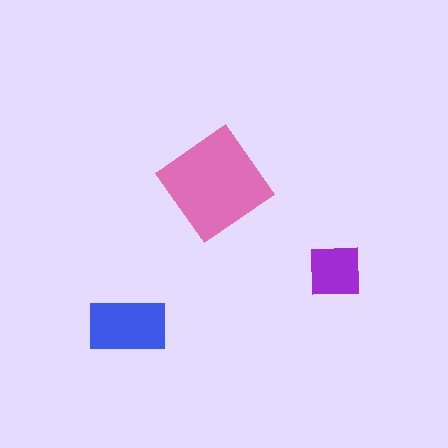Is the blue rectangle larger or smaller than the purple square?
Larger.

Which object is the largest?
The pink diamond.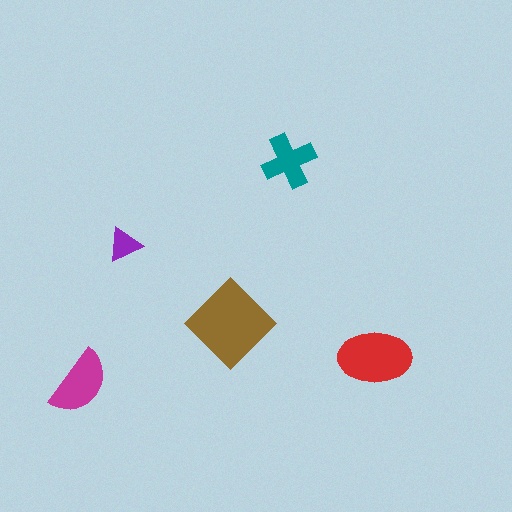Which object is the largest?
The brown diamond.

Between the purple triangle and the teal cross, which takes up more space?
The teal cross.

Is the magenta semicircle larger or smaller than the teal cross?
Larger.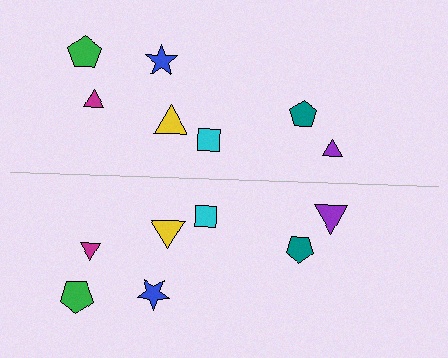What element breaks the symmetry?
The purple triangle on the bottom side has a different size than its mirror counterpart.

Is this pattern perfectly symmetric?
No, the pattern is not perfectly symmetric. The purple triangle on the bottom side has a different size than its mirror counterpart.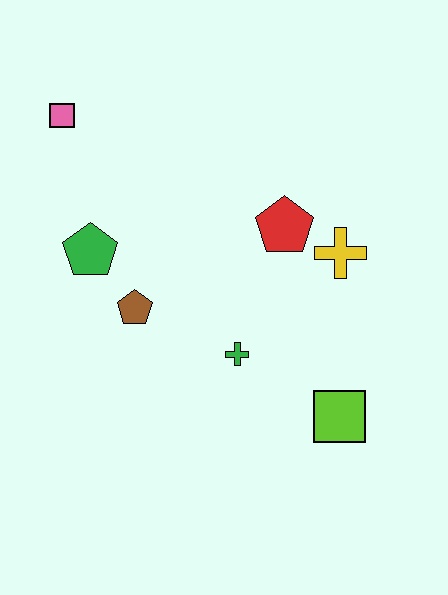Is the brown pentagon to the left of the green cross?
Yes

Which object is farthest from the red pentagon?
The pink square is farthest from the red pentagon.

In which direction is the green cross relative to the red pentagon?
The green cross is below the red pentagon.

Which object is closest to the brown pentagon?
The green pentagon is closest to the brown pentagon.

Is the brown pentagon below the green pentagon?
Yes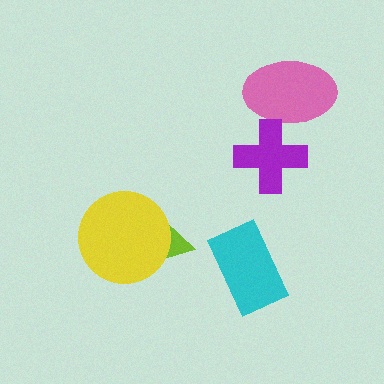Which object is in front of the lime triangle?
The yellow circle is in front of the lime triangle.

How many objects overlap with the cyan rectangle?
0 objects overlap with the cyan rectangle.